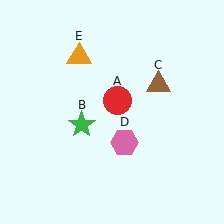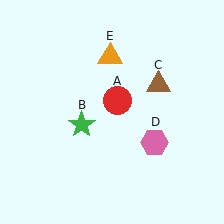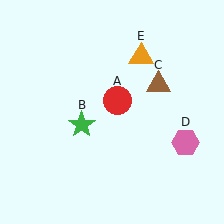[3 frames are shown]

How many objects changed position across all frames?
2 objects changed position: pink hexagon (object D), orange triangle (object E).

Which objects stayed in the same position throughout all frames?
Red circle (object A) and green star (object B) and brown triangle (object C) remained stationary.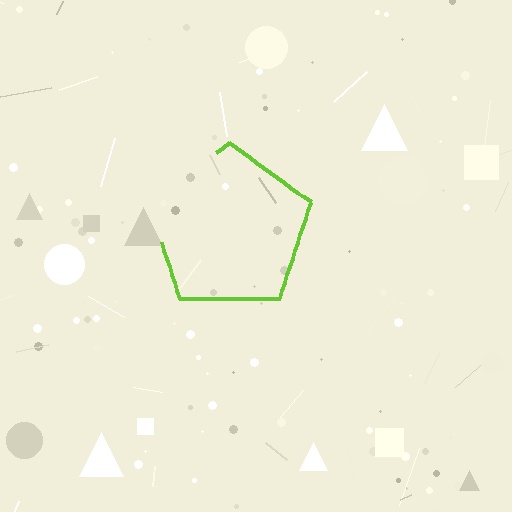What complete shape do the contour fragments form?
The contour fragments form a pentagon.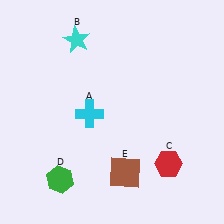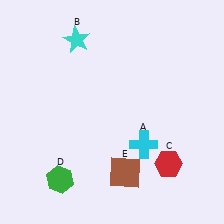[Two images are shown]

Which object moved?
The cyan cross (A) moved right.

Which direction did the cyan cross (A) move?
The cyan cross (A) moved right.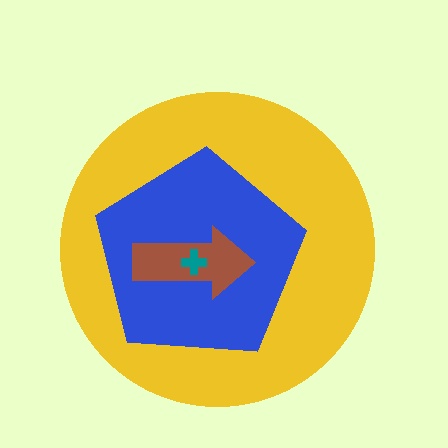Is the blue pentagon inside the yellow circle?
Yes.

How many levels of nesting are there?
4.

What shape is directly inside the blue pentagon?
The brown arrow.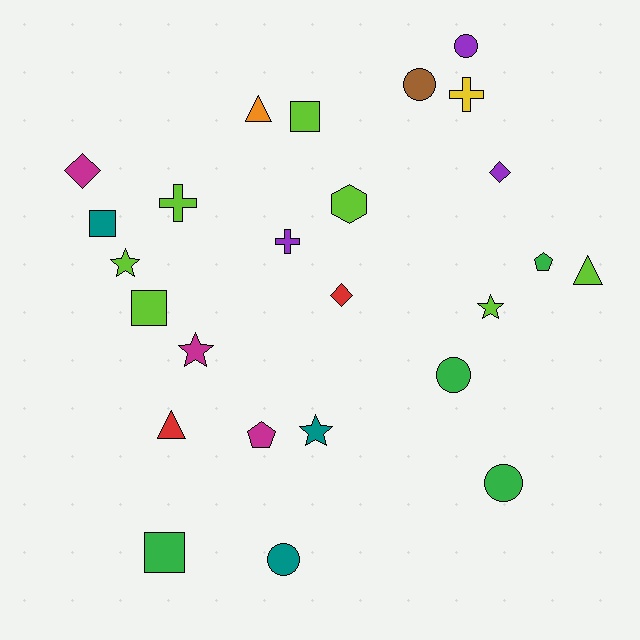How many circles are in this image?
There are 5 circles.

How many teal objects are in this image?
There are 3 teal objects.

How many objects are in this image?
There are 25 objects.